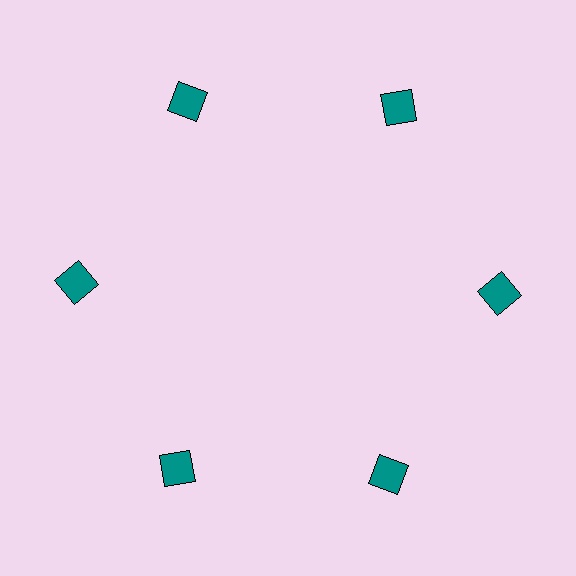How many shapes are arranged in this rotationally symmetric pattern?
There are 6 shapes, arranged in 6 groups of 1.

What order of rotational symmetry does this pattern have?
This pattern has 6-fold rotational symmetry.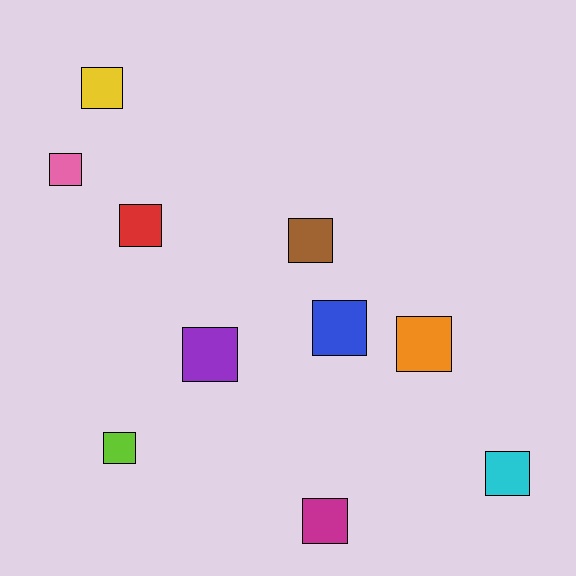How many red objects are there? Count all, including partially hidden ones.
There is 1 red object.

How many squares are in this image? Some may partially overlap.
There are 10 squares.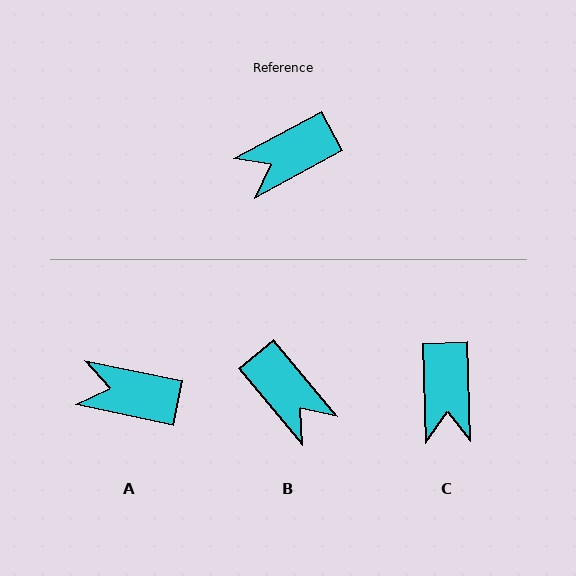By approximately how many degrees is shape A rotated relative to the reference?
Approximately 40 degrees clockwise.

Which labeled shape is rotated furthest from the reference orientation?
B, about 102 degrees away.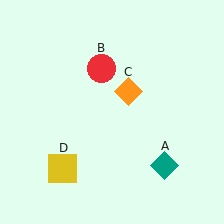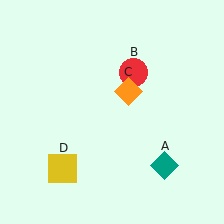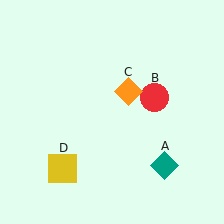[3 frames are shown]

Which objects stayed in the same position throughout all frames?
Teal diamond (object A) and orange diamond (object C) and yellow square (object D) remained stationary.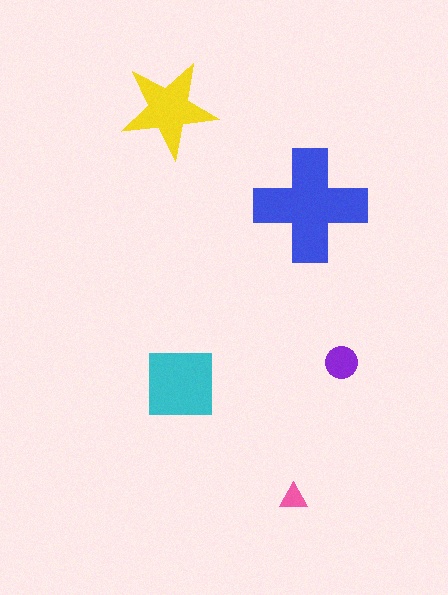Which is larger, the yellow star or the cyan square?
The cyan square.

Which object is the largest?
The blue cross.